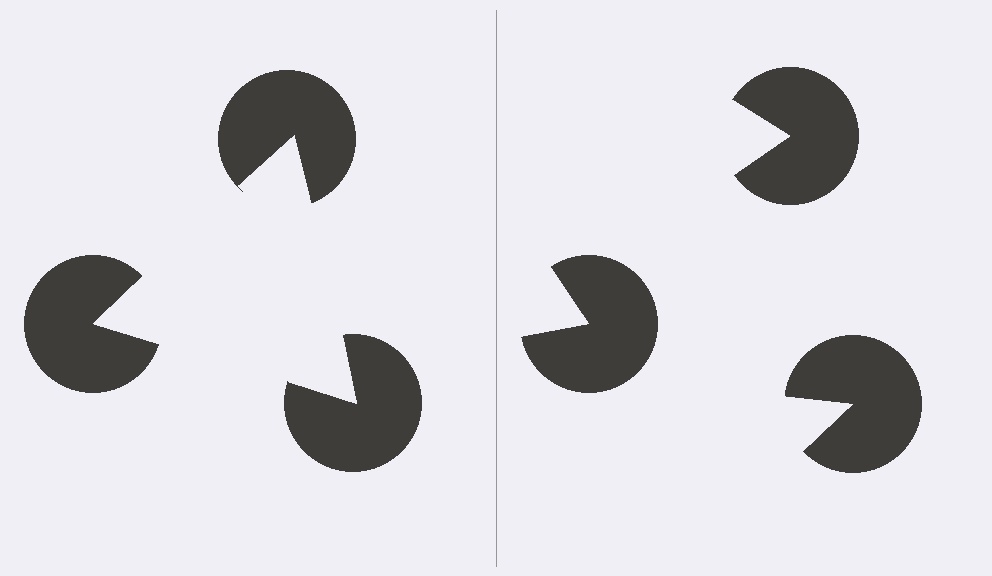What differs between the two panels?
The pac-man discs are positioned identically on both sides; only the wedge orientations differ. On the left they align to a triangle; on the right they are misaligned.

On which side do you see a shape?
An illusory triangle appears on the left side. On the right side the wedge cuts are rotated, so no coherent shape forms.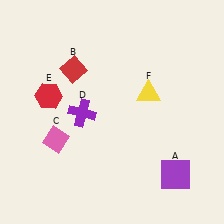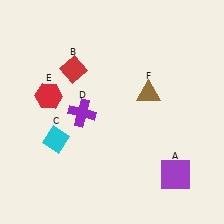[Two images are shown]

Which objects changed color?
C changed from pink to cyan. F changed from yellow to brown.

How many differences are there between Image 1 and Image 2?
There are 2 differences between the two images.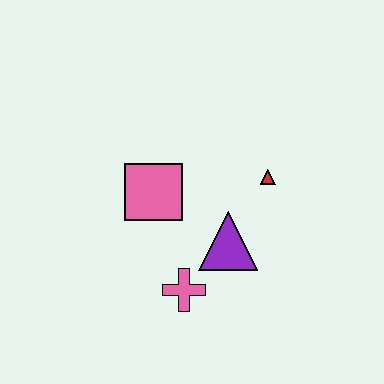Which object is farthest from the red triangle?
The pink cross is farthest from the red triangle.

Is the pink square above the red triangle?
No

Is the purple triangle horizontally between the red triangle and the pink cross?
Yes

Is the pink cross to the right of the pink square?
Yes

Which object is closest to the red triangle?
The purple triangle is closest to the red triangle.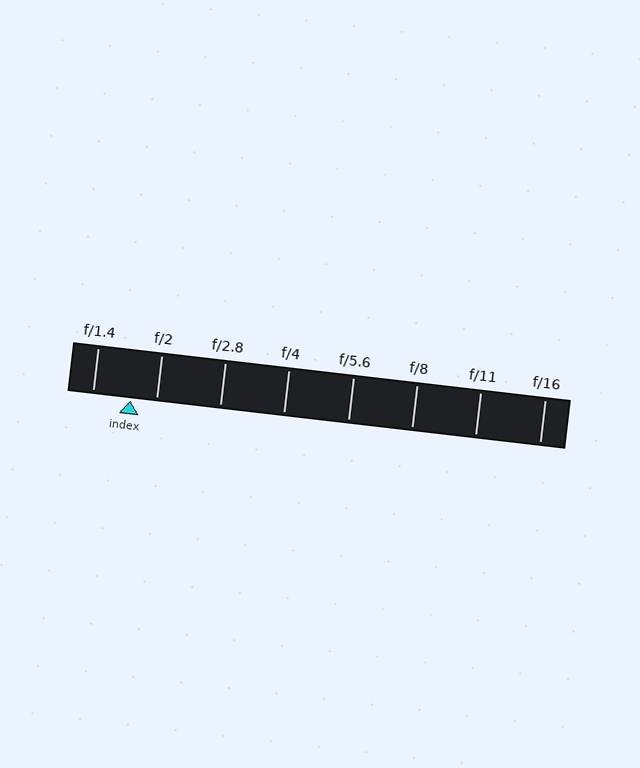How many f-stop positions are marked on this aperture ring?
There are 8 f-stop positions marked.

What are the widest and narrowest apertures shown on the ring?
The widest aperture shown is f/1.4 and the narrowest is f/16.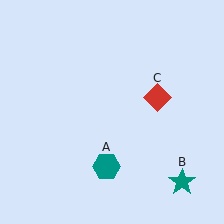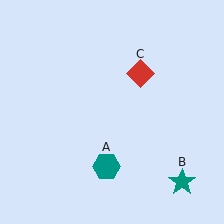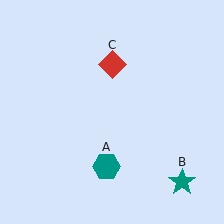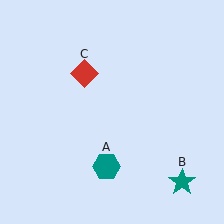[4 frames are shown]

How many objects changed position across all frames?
1 object changed position: red diamond (object C).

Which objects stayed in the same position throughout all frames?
Teal hexagon (object A) and teal star (object B) remained stationary.